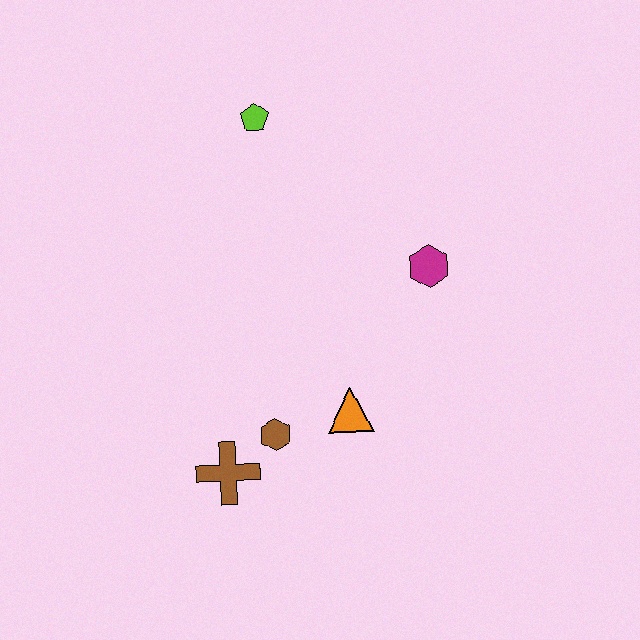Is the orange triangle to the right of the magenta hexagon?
No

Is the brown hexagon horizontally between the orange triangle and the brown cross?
Yes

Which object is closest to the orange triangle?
The brown hexagon is closest to the orange triangle.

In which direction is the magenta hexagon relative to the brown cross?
The magenta hexagon is to the right of the brown cross.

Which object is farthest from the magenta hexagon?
The brown cross is farthest from the magenta hexagon.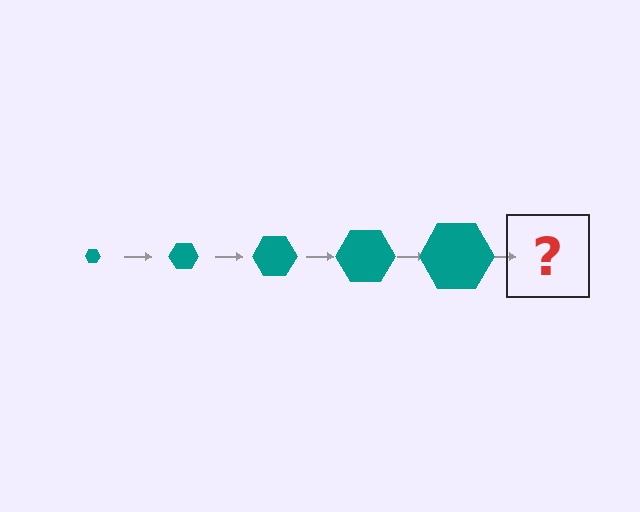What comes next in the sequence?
The next element should be a teal hexagon, larger than the previous one.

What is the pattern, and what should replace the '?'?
The pattern is that the hexagon gets progressively larger each step. The '?' should be a teal hexagon, larger than the previous one.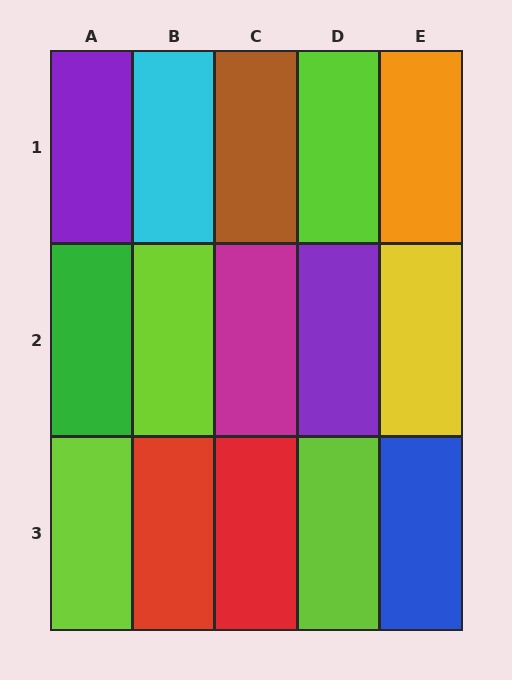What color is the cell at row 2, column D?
Purple.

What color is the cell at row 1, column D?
Lime.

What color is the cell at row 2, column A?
Green.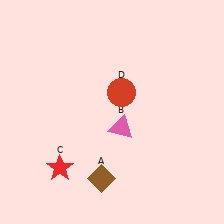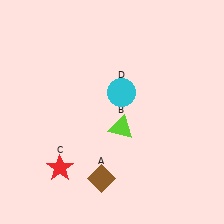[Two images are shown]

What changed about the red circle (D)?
In Image 1, D is red. In Image 2, it changed to cyan.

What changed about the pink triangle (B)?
In Image 1, B is pink. In Image 2, it changed to lime.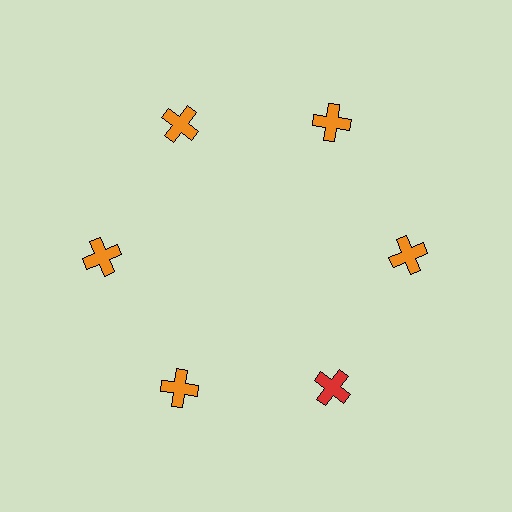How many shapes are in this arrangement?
There are 6 shapes arranged in a ring pattern.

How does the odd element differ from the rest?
It has a different color: red instead of orange.